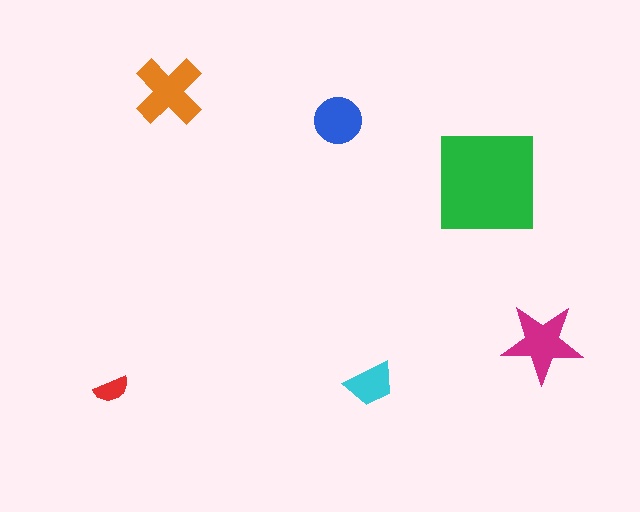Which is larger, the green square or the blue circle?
The green square.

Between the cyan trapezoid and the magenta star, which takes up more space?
The magenta star.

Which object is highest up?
The orange cross is topmost.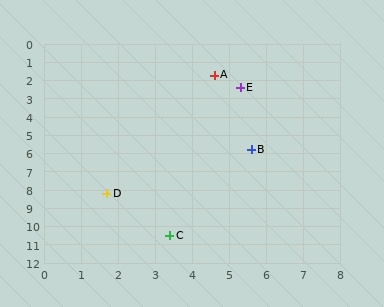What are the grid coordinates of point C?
Point C is at approximately (3.4, 10.5).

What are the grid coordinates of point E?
Point E is at approximately (5.3, 2.4).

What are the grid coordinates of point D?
Point D is at approximately (1.7, 8.2).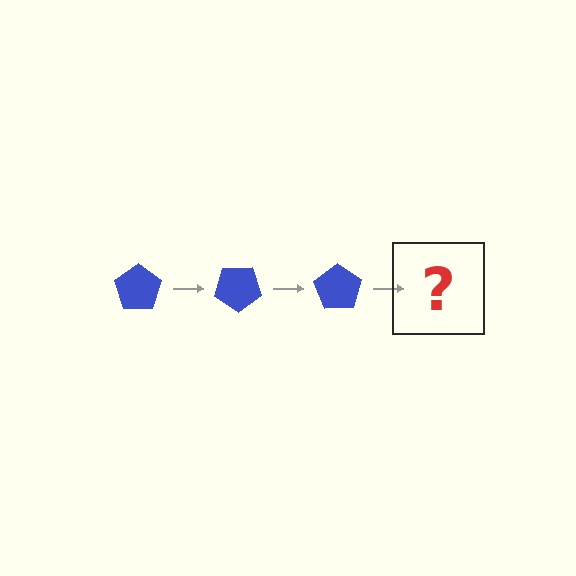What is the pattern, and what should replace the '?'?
The pattern is that the pentagon rotates 35 degrees each step. The '?' should be a blue pentagon rotated 105 degrees.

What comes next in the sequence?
The next element should be a blue pentagon rotated 105 degrees.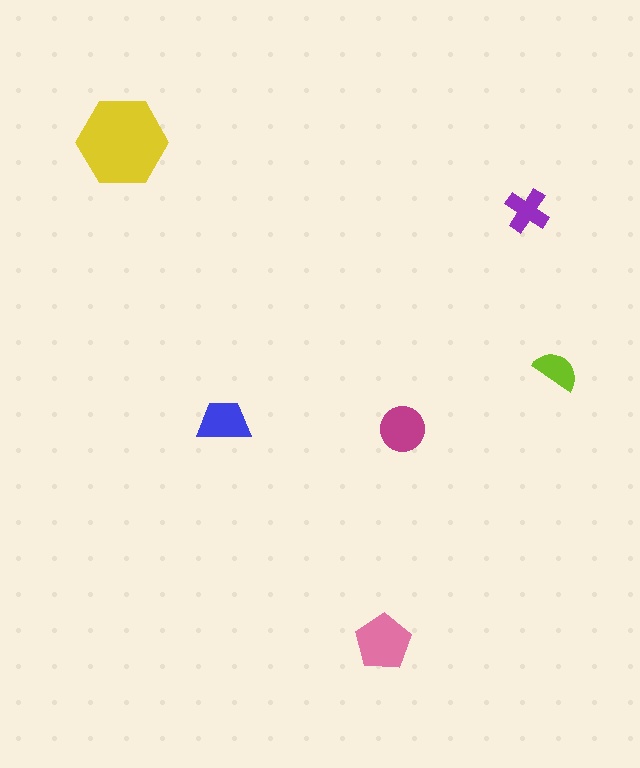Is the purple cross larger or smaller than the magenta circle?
Smaller.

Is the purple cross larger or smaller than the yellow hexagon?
Smaller.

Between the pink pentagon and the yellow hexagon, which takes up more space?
The yellow hexagon.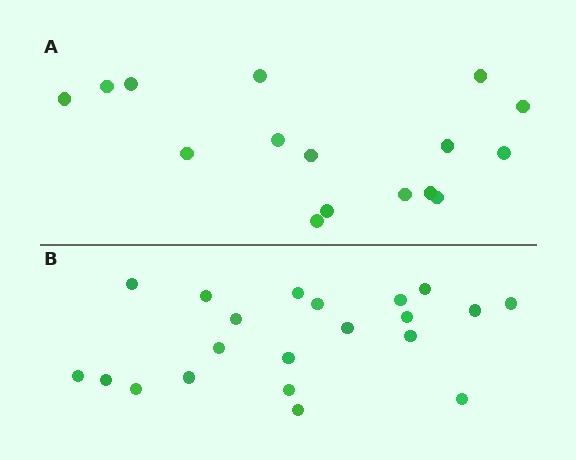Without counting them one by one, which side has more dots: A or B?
Region B (the bottom region) has more dots.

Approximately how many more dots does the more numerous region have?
Region B has about 5 more dots than region A.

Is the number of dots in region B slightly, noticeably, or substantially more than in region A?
Region B has noticeably more, but not dramatically so. The ratio is roughly 1.3 to 1.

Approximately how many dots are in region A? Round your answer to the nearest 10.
About 20 dots. (The exact count is 16, which rounds to 20.)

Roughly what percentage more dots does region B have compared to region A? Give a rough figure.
About 30% more.